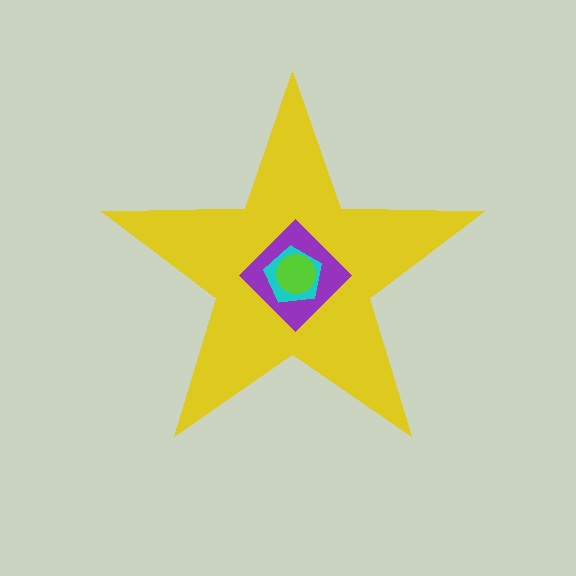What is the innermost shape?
The lime circle.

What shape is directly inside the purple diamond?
The cyan pentagon.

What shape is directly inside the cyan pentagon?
The lime circle.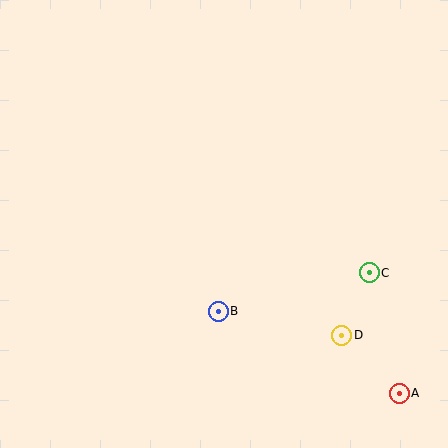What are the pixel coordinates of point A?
Point A is at (399, 393).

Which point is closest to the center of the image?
Point B at (218, 311) is closest to the center.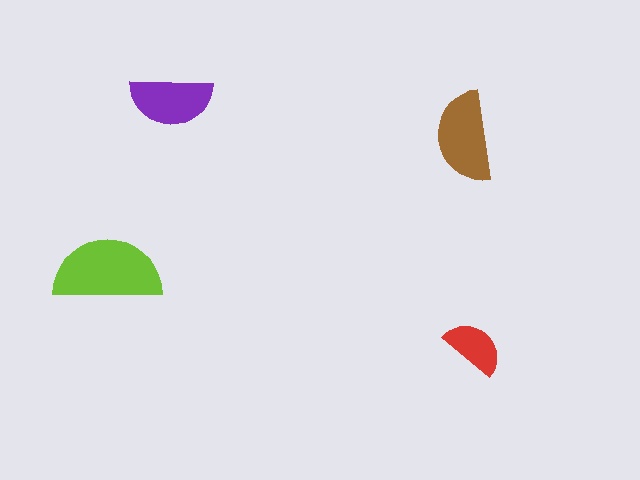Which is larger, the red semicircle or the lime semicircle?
The lime one.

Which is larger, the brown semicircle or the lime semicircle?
The lime one.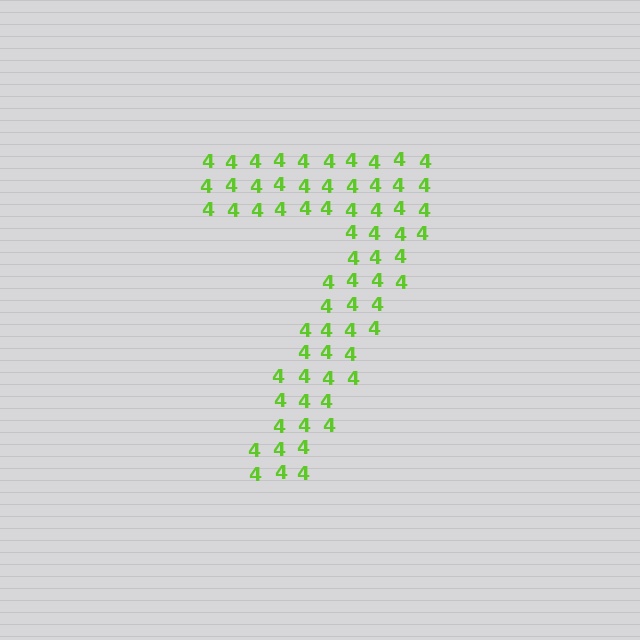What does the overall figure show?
The overall figure shows the digit 7.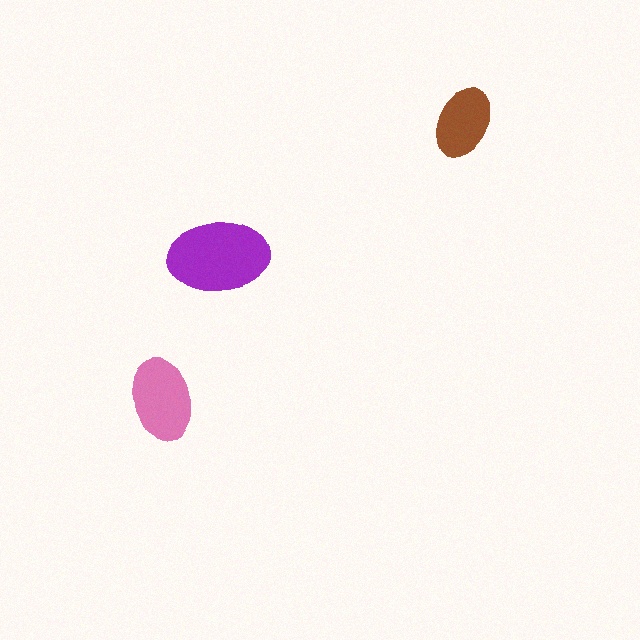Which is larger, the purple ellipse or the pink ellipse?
The purple one.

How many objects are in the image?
There are 3 objects in the image.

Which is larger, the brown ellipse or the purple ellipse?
The purple one.